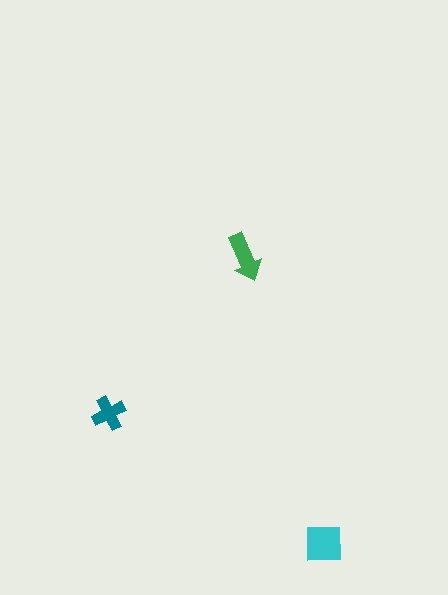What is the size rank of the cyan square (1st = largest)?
1st.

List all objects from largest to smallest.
The cyan square, the green arrow, the teal cross.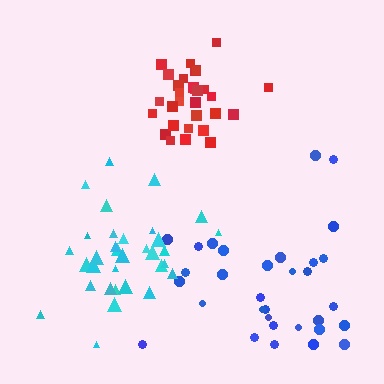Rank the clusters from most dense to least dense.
red, cyan, blue.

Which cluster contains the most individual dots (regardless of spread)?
Cyan (33).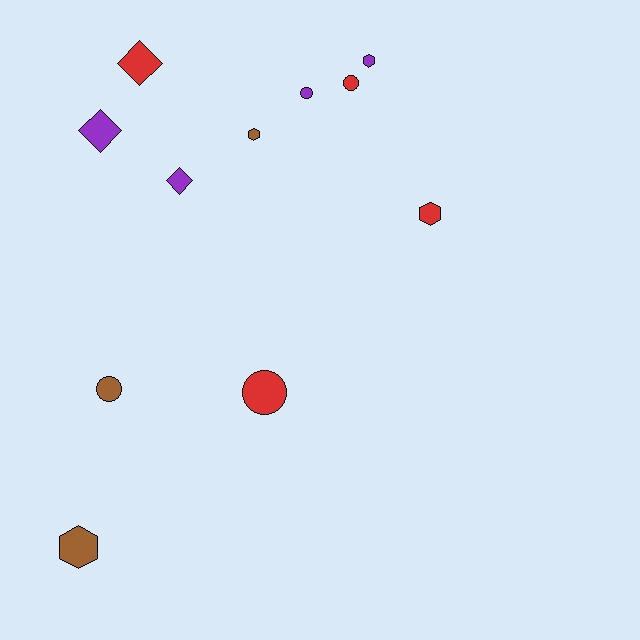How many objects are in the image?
There are 11 objects.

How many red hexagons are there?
There is 1 red hexagon.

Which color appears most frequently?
Purple, with 4 objects.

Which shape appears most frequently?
Hexagon, with 4 objects.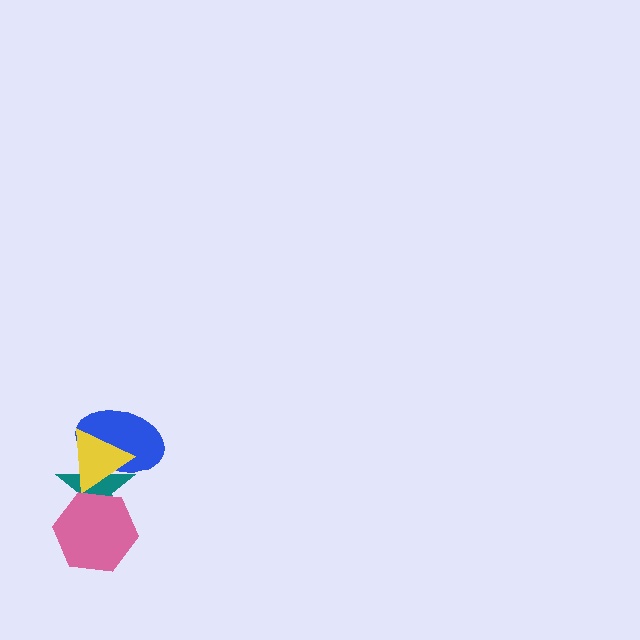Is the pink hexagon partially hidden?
No, no other shape covers it.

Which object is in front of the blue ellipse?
The yellow triangle is in front of the blue ellipse.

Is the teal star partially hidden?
Yes, it is partially covered by another shape.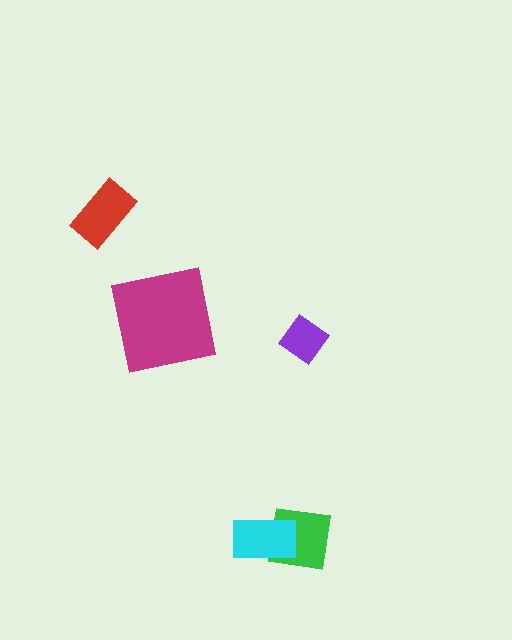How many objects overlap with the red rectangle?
0 objects overlap with the red rectangle.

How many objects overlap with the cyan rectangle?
1 object overlaps with the cyan rectangle.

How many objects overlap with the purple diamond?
0 objects overlap with the purple diamond.